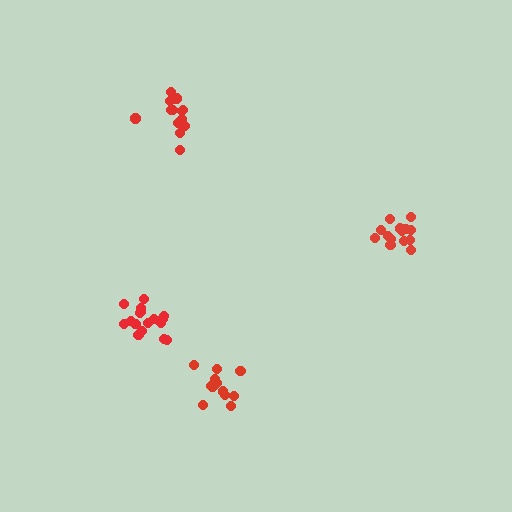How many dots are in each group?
Group 1: 17 dots, Group 2: 14 dots, Group 3: 13 dots, Group 4: 14 dots (58 total).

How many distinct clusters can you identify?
There are 4 distinct clusters.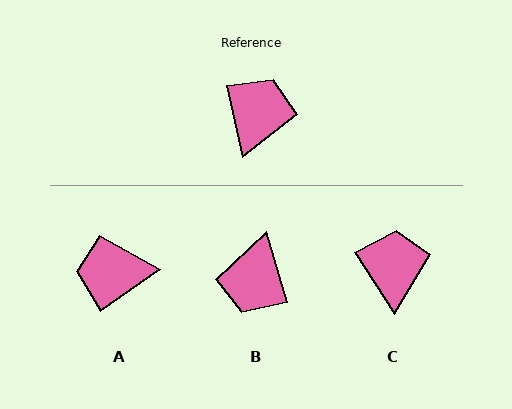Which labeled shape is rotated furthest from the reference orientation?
B, about 175 degrees away.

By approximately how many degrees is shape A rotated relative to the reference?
Approximately 113 degrees counter-clockwise.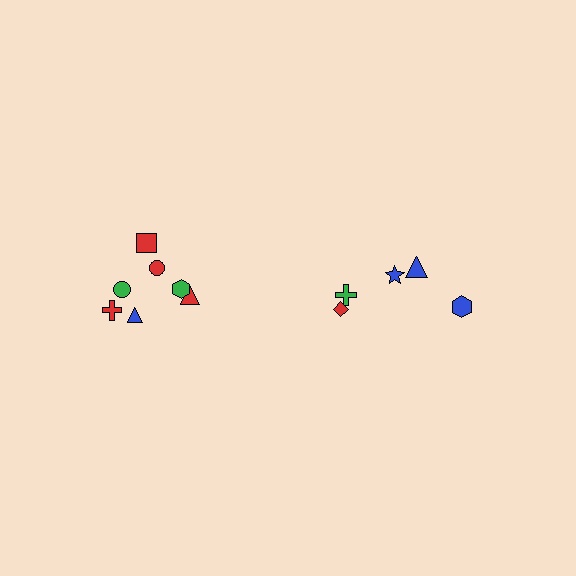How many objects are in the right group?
There are 5 objects.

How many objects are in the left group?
There are 7 objects.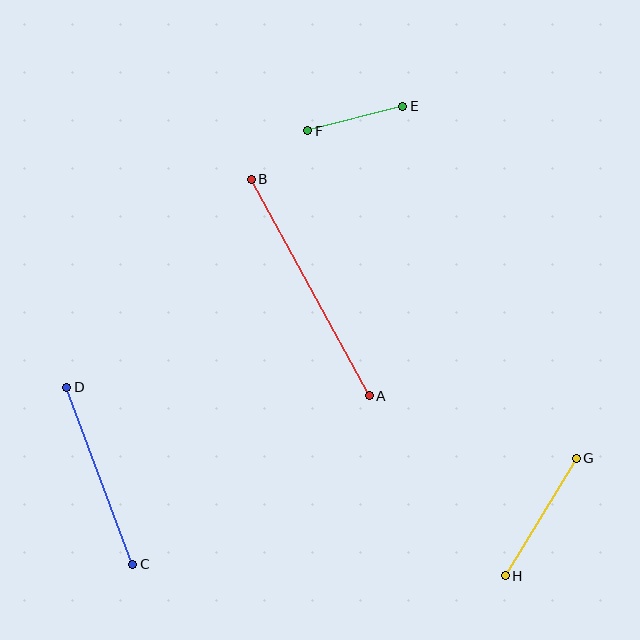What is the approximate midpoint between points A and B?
The midpoint is at approximately (310, 288) pixels.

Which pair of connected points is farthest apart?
Points A and B are farthest apart.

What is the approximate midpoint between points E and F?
The midpoint is at approximately (355, 118) pixels.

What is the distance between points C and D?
The distance is approximately 189 pixels.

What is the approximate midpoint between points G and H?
The midpoint is at approximately (541, 517) pixels.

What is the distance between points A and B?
The distance is approximately 246 pixels.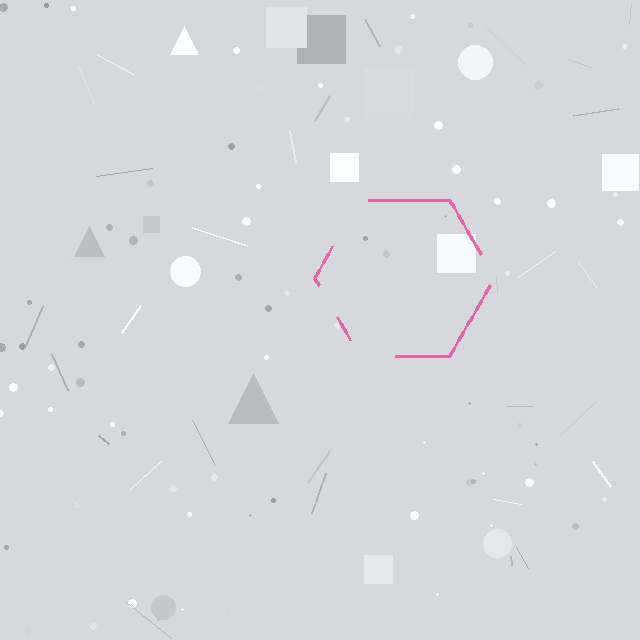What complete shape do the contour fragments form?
The contour fragments form a hexagon.